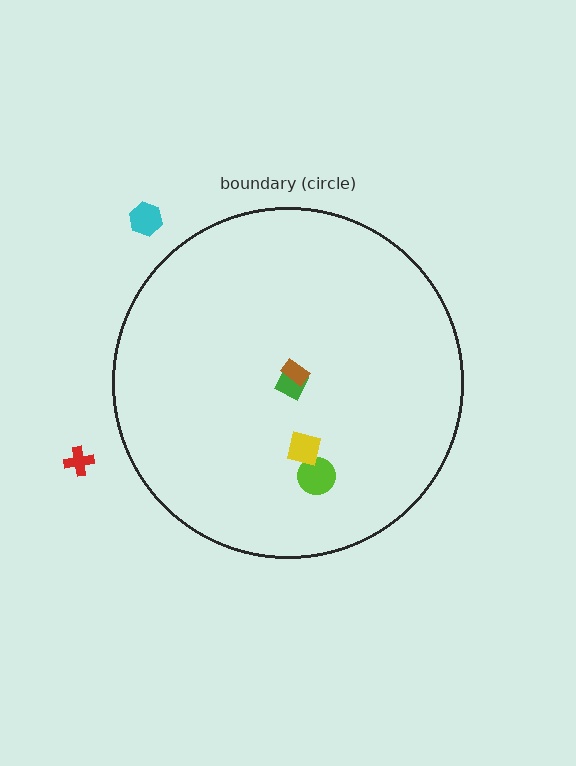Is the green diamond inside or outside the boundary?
Inside.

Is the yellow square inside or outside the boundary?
Inside.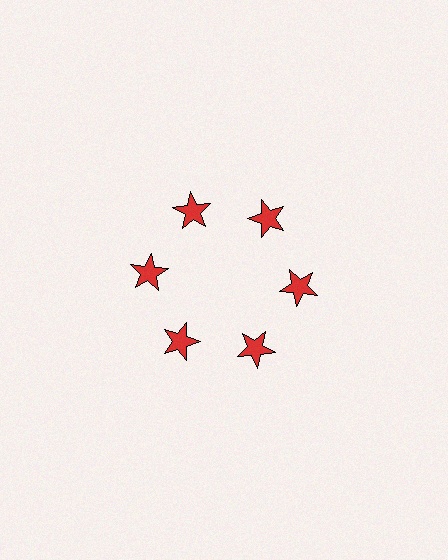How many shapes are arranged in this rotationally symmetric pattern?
There are 6 shapes, arranged in 6 groups of 1.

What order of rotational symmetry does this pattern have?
This pattern has 6-fold rotational symmetry.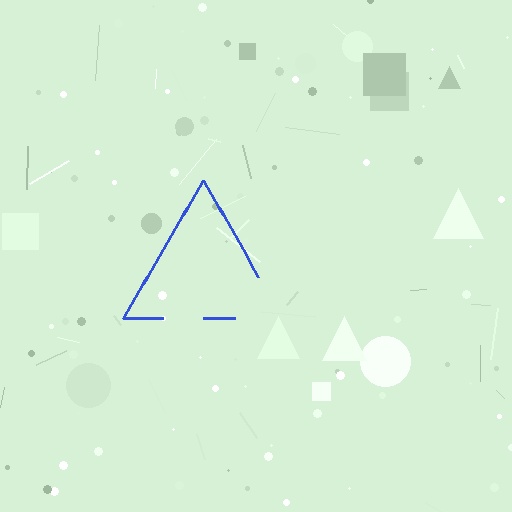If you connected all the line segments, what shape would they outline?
They would outline a triangle.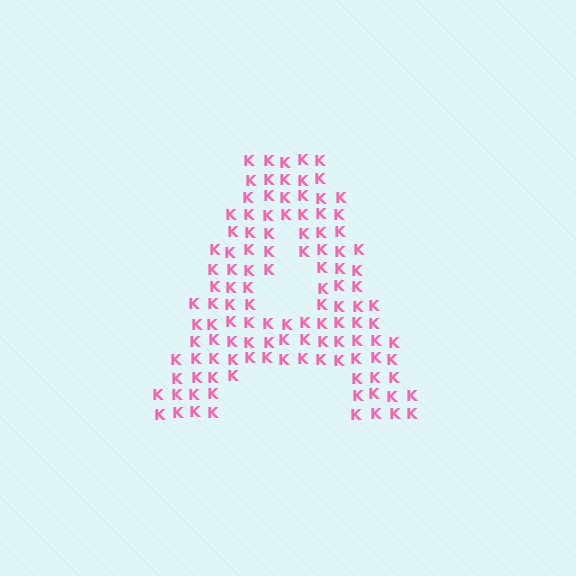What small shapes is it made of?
It is made of small letter K's.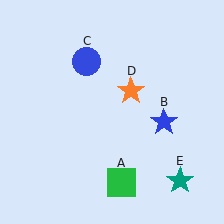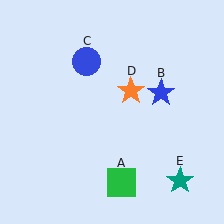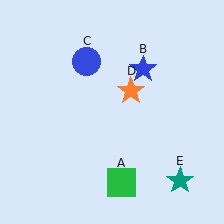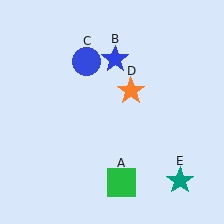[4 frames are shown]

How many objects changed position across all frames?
1 object changed position: blue star (object B).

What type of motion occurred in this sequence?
The blue star (object B) rotated counterclockwise around the center of the scene.